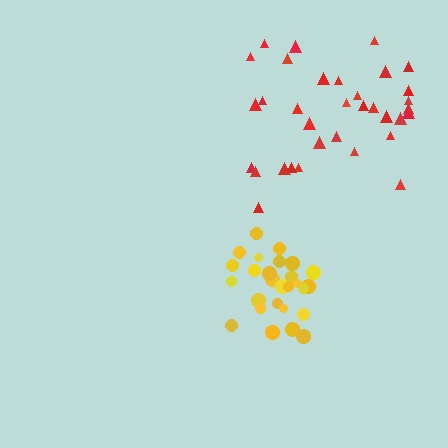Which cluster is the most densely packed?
Yellow.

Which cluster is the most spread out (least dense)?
Red.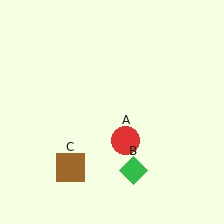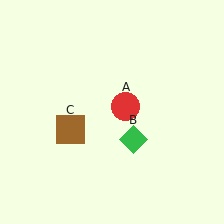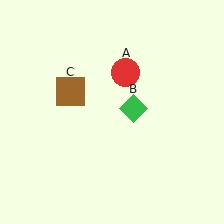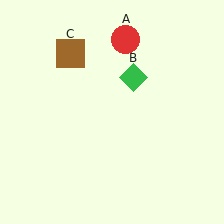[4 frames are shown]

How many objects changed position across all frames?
3 objects changed position: red circle (object A), green diamond (object B), brown square (object C).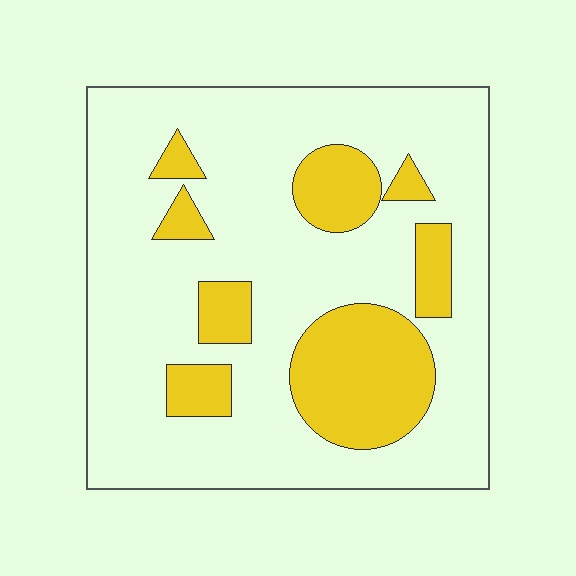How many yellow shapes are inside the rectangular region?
8.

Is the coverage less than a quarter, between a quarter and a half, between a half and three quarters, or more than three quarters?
Less than a quarter.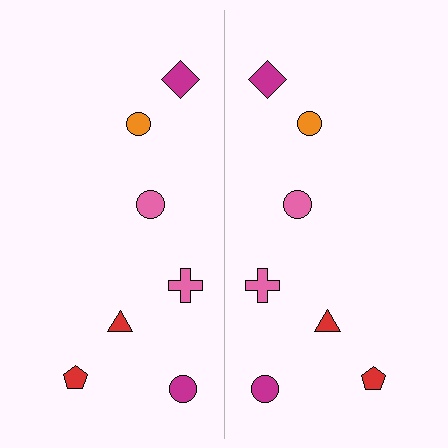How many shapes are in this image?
There are 14 shapes in this image.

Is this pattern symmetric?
Yes, this pattern has bilateral (reflection) symmetry.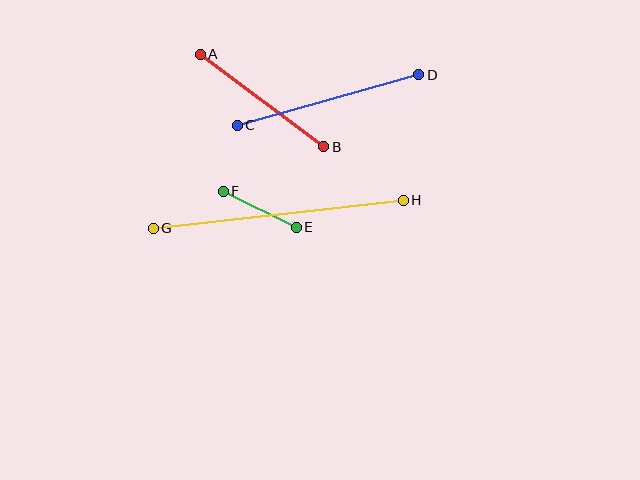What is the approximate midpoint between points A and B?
The midpoint is at approximately (262, 100) pixels.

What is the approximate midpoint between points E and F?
The midpoint is at approximately (260, 209) pixels.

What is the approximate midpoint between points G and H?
The midpoint is at approximately (278, 214) pixels.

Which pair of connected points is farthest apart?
Points G and H are farthest apart.